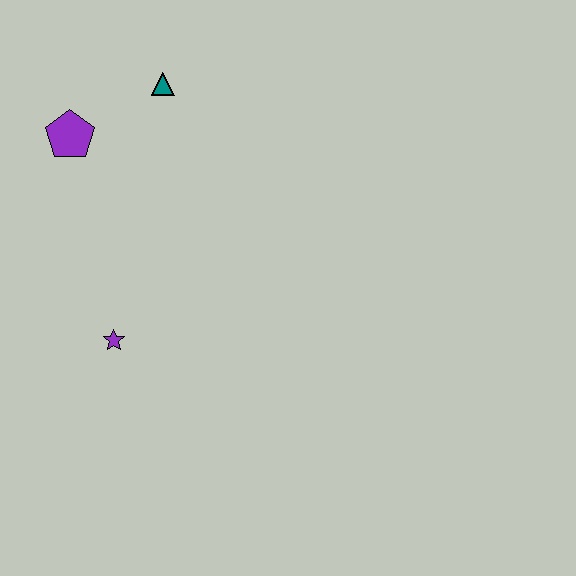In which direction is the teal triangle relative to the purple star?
The teal triangle is above the purple star.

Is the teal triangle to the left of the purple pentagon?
No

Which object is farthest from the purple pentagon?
The purple star is farthest from the purple pentagon.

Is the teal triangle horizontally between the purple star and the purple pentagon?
No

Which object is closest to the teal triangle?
The purple pentagon is closest to the teal triangle.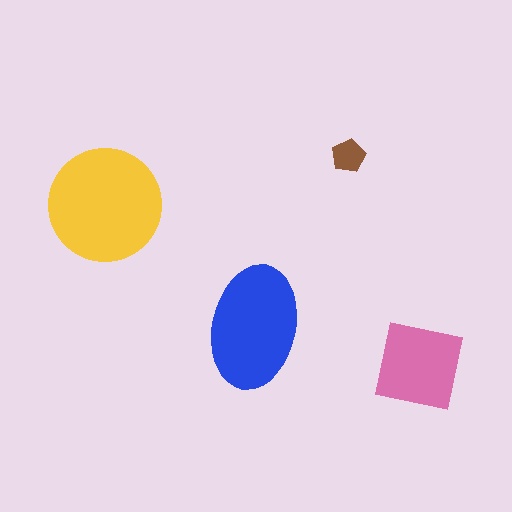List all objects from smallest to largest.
The brown pentagon, the pink square, the blue ellipse, the yellow circle.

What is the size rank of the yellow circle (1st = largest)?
1st.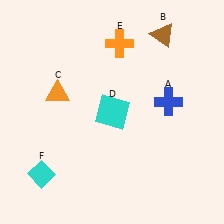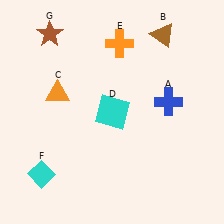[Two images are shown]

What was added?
A brown star (G) was added in Image 2.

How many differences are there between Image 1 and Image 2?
There is 1 difference between the two images.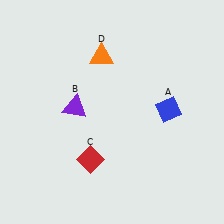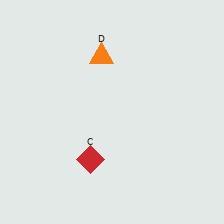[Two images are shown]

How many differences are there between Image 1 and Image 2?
There are 2 differences between the two images.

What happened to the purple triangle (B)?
The purple triangle (B) was removed in Image 2. It was in the top-left area of Image 1.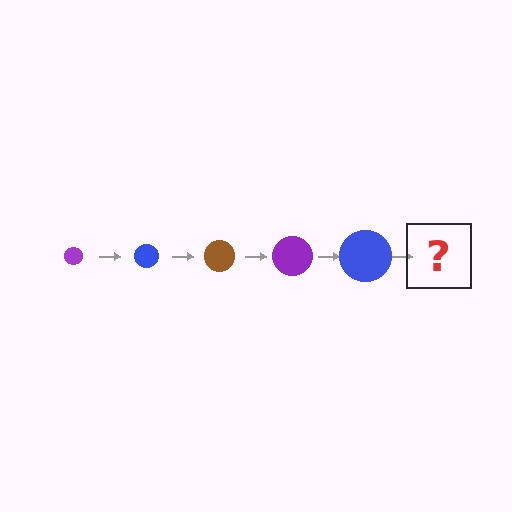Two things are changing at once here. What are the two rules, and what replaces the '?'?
The two rules are that the circle grows larger each step and the color cycles through purple, blue, and brown. The '?' should be a brown circle, larger than the previous one.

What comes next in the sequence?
The next element should be a brown circle, larger than the previous one.